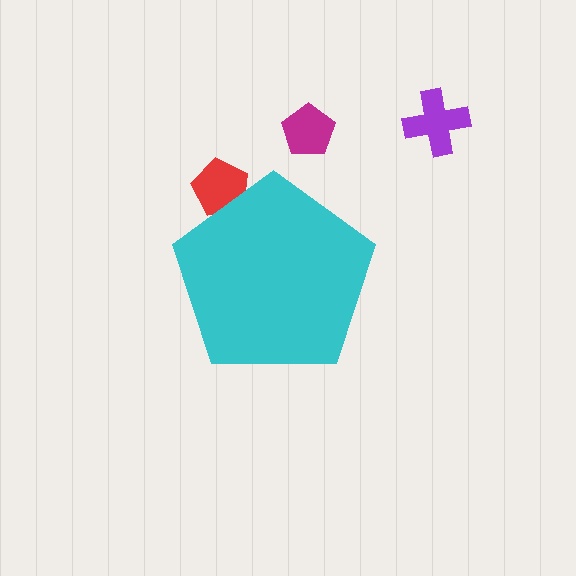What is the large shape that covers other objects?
A cyan pentagon.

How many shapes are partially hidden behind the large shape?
1 shape is partially hidden.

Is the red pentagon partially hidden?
Yes, the red pentagon is partially hidden behind the cyan pentagon.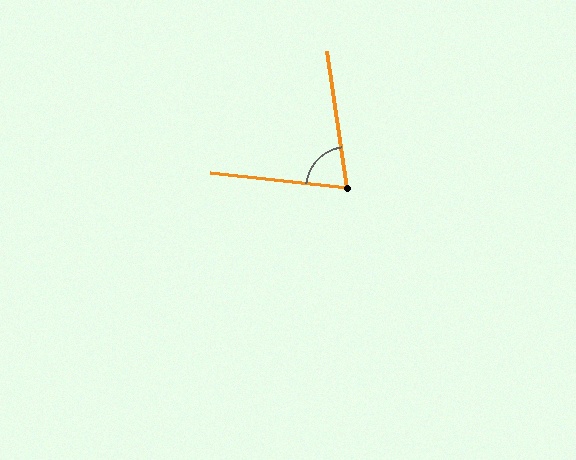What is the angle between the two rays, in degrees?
Approximately 75 degrees.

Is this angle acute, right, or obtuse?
It is acute.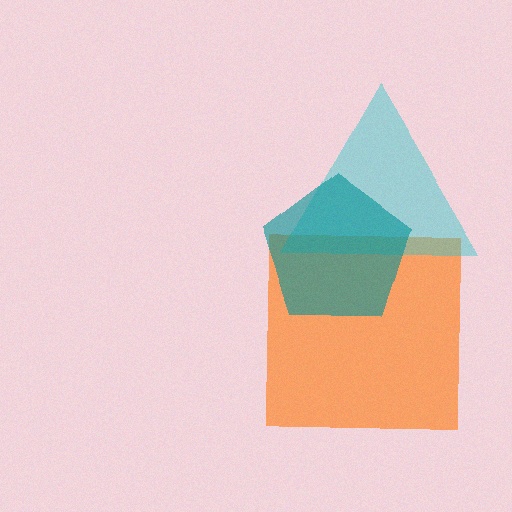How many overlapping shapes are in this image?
There are 3 overlapping shapes in the image.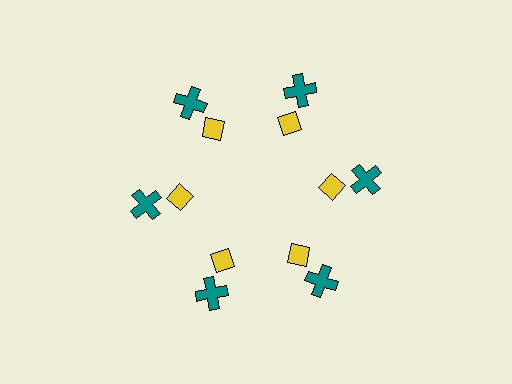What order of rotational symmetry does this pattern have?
This pattern has 6-fold rotational symmetry.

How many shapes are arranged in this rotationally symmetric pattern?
There are 12 shapes, arranged in 6 groups of 2.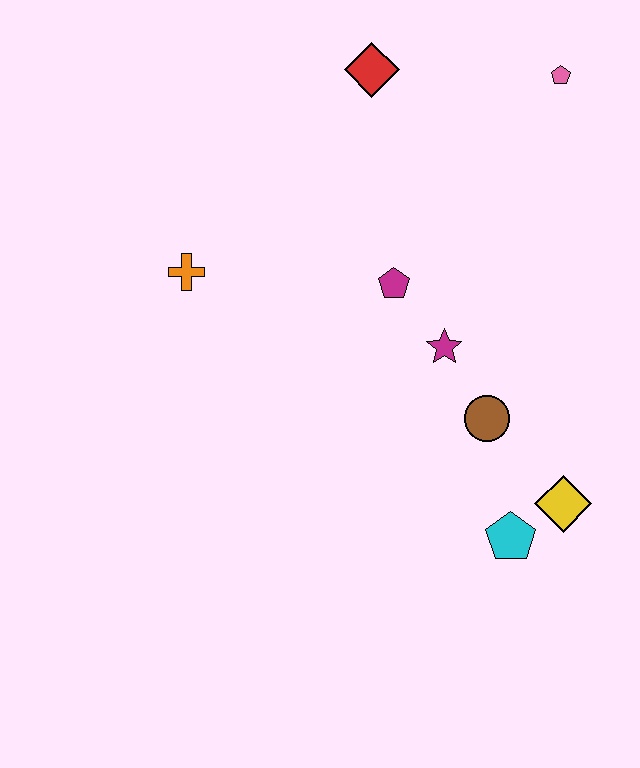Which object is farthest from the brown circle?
The red diamond is farthest from the brown circle.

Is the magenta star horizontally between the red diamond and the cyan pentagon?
Yes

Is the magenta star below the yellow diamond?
No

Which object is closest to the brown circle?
The magenta star is closest to the brown circle.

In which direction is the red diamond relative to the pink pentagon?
The red diamond is to the left of the pink pentagon.